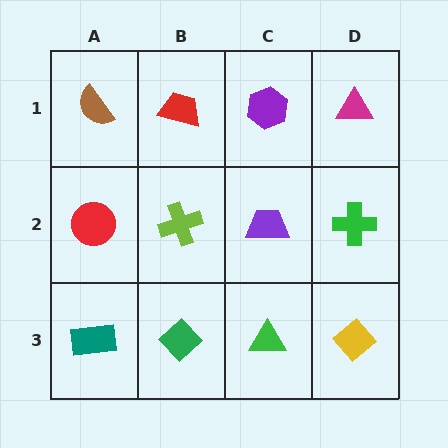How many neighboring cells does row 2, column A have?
3.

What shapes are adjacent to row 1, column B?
A lime cross (row 2, column B), a brown semicircle (row 1, column A), a purple hexagon (row 1, column C).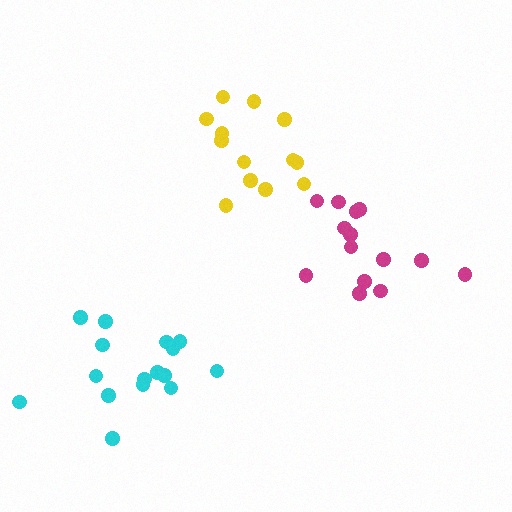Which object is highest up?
The yellow cluster is topmost.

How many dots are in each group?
Group 1: 16 dots, Group 2: 13 dots, Group 3: 14 dots (43 total).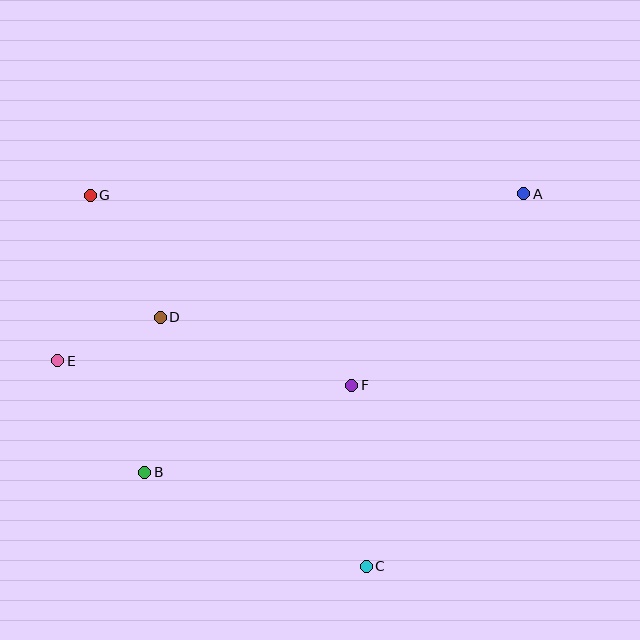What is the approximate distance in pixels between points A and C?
The distance between A and C is approximately 405 pixels.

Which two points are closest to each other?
Points D and E are closest to each other.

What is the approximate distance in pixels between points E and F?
The distance between E and F is approximately 295 pixels.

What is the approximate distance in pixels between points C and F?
The distance between C and F is approximately 182 pixels.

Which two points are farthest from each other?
Points A and E are farthest from each other.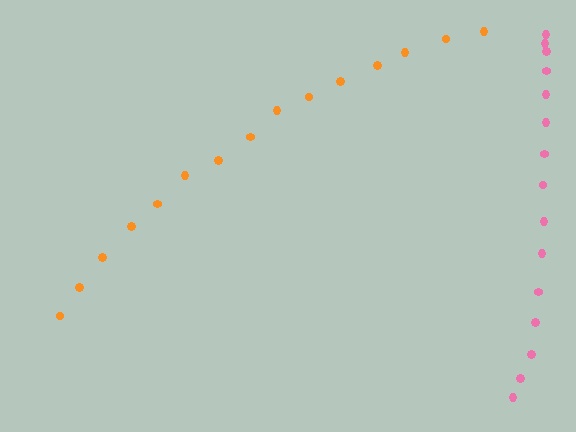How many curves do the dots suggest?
There are 2 distinct paths.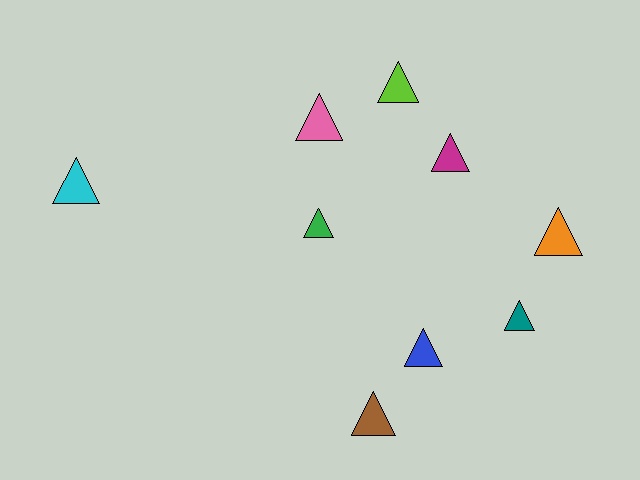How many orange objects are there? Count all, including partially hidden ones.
There is 1 orange object.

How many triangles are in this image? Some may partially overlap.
There are 9 triangles.